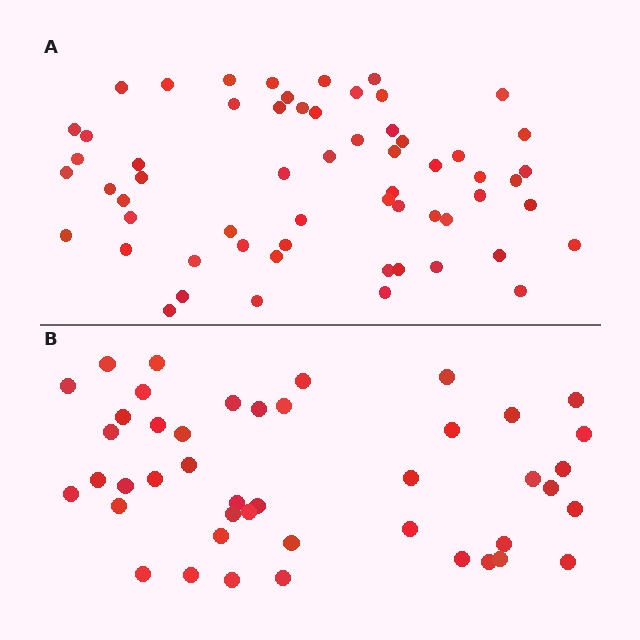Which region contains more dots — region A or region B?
Region A (the top region) has more dots.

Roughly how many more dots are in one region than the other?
Region A has approximately 15 more dots than region B.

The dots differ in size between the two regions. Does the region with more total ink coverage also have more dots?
No. Region B has more total ink coverage because its dots are larger, but region A actually contains more individual dots. Total area can be misleading — the number of items is what matters here.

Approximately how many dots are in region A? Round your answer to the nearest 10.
About 60 dots.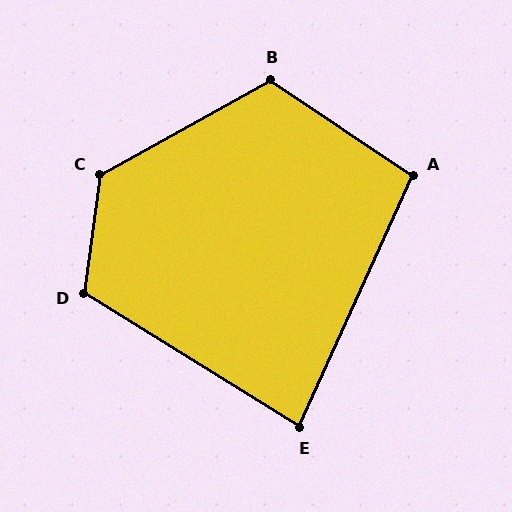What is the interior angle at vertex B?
Approximately 117 degrees (obtuse).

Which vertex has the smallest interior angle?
E, at approximately 83 degrees.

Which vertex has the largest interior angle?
C, at approximately 126 degrees.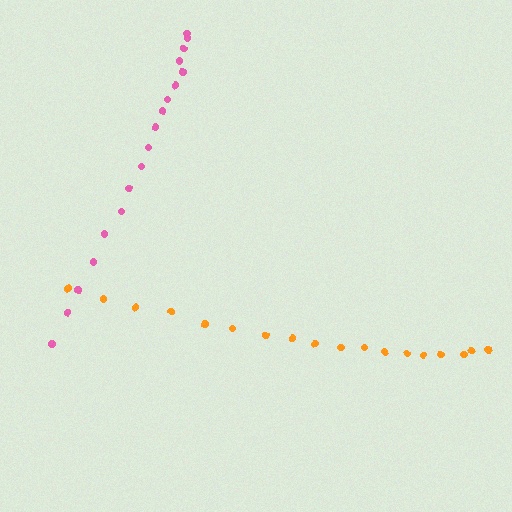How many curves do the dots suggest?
There are 2 distinct paths.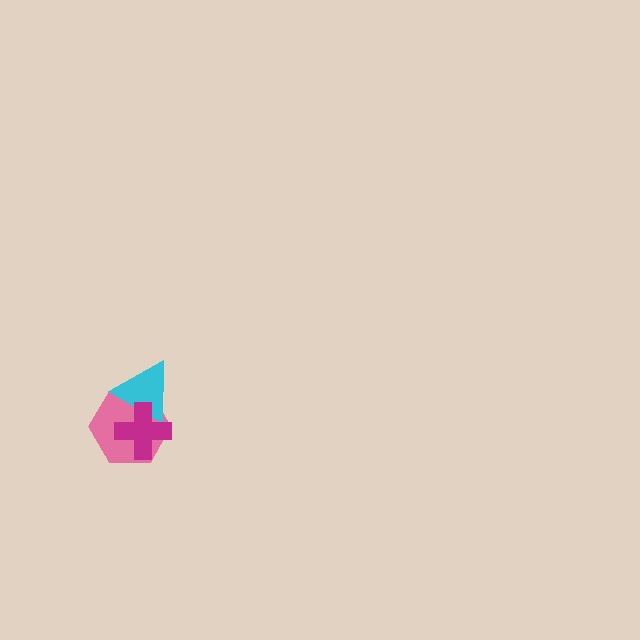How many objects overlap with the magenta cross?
2 objects overlap with the magenta cross.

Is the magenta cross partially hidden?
No, no other shape covers it.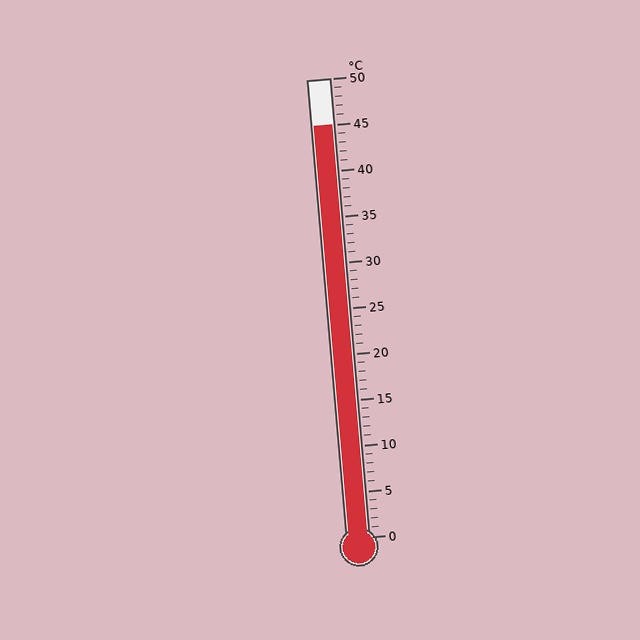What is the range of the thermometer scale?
The thermometer scale ranges from 0°C to 50°C.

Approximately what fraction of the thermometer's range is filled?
The thermometer is filled to approximately 90% of its range.